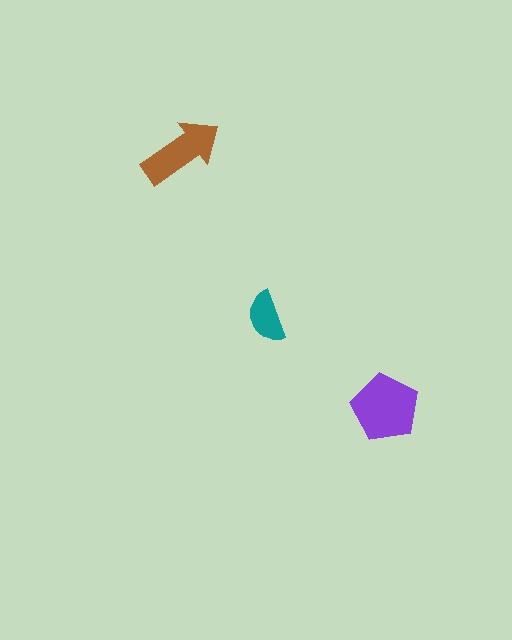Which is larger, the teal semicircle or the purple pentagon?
The purple pentagon.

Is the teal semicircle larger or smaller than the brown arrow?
Smaller.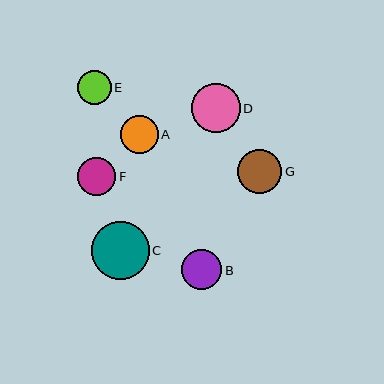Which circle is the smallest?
Circle E is the smallest with a size of approximately 34 pixels.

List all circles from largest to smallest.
From largest to smallest: C, D, G, B, A, F, E.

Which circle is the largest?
Circle C is the largest with a size of approximately 58 pixels.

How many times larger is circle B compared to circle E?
Circle B is approximately 1.2 times the size of circle E.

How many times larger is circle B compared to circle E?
Circle B is approximately 1.2 times the size of circle E.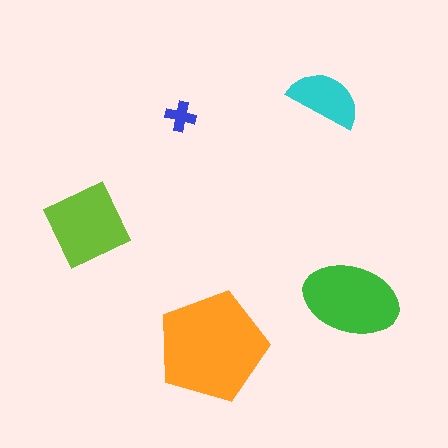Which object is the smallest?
The blue cross.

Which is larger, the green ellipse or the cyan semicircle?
The green ellipse.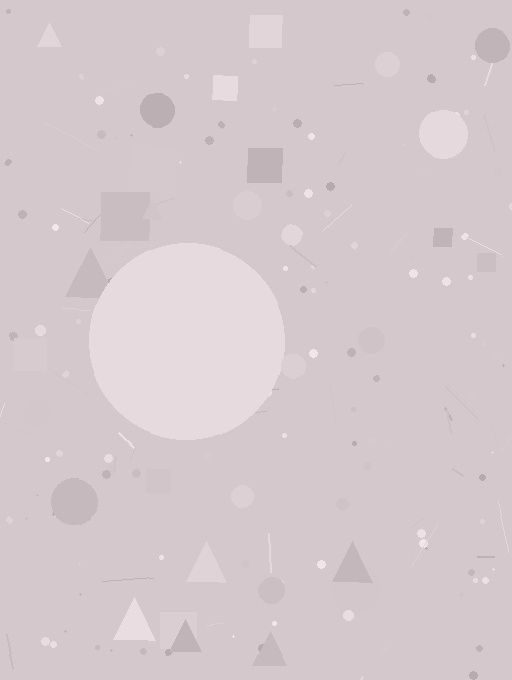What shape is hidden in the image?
A circle is hidden in the image.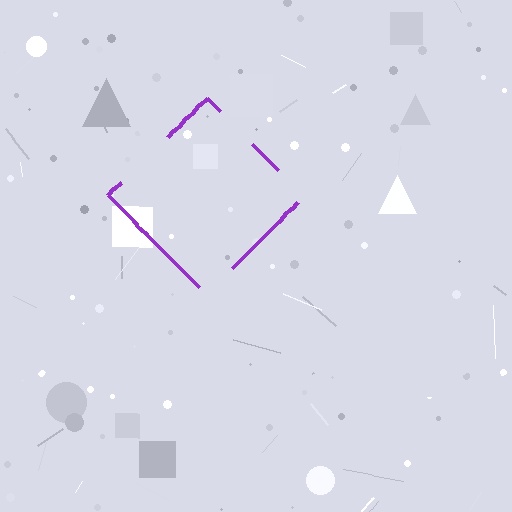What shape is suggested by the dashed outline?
The dashed outline suggests a diamond.